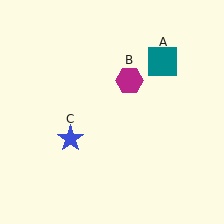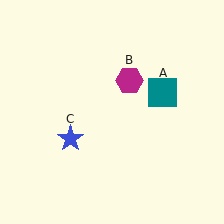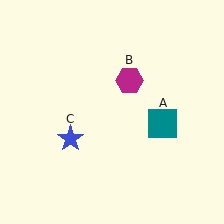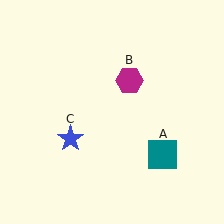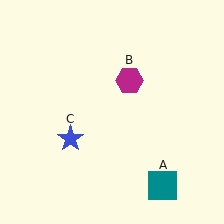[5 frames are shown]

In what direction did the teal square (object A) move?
The teal square (object A) moved down.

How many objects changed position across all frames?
1 object changed position: teal square (object A).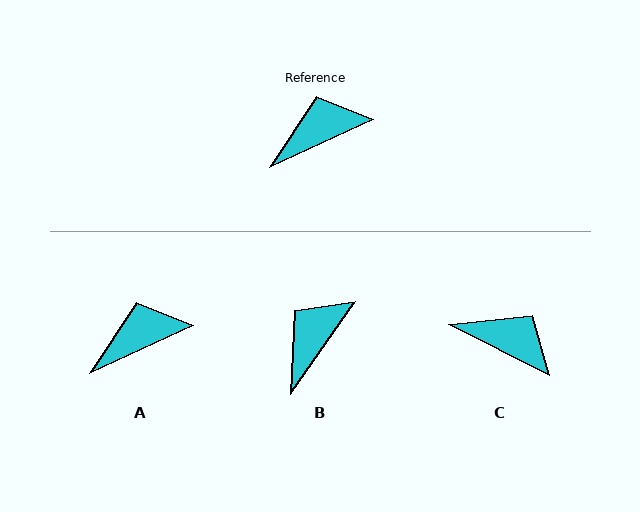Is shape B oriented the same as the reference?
No, it is off by about 30 degrees.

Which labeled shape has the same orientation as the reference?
A.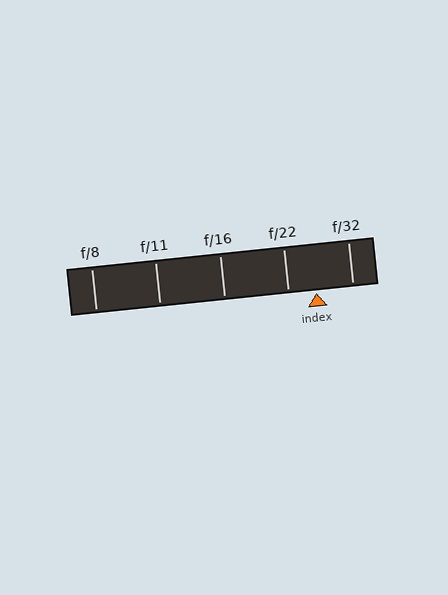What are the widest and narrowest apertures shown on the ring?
The widest aperture shown is f/8 and the narrowest is f/32.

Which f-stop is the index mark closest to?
The index mark is closest to f/22.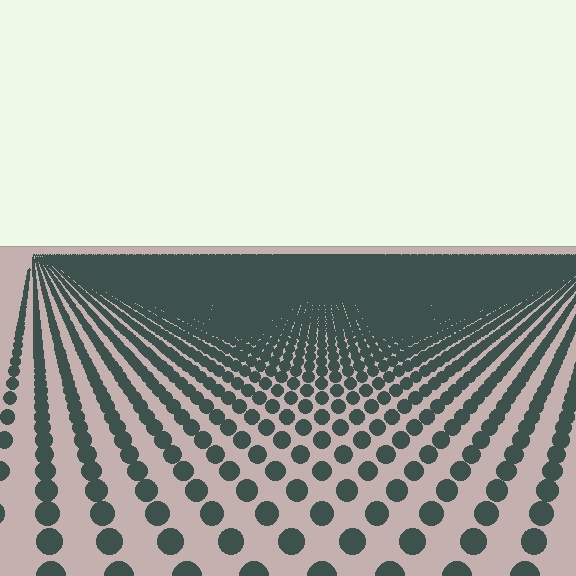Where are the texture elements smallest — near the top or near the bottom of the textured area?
Near the top.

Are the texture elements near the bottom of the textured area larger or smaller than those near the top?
Larger. Near the bottom, elements are closer to the viewer and appear at a bigger on-screen size.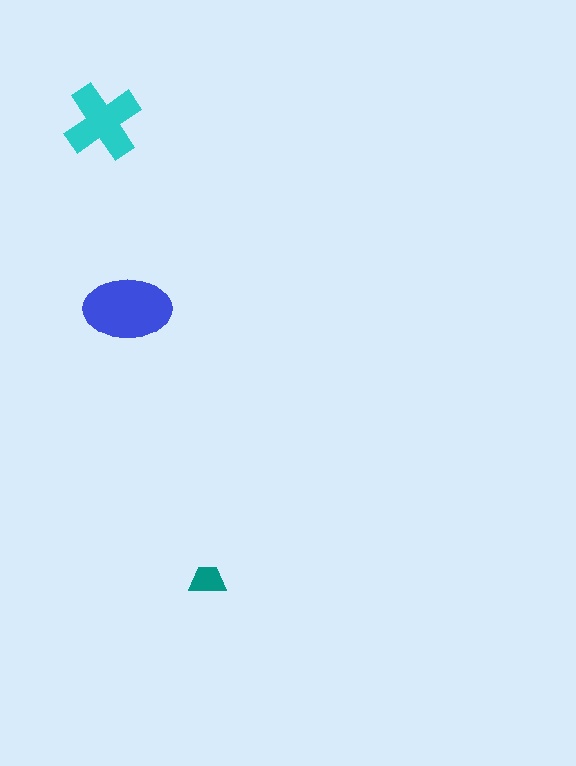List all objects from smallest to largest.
The teal trapezoid, the cyan cross, the blue ellipse.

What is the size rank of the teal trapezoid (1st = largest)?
3rd.